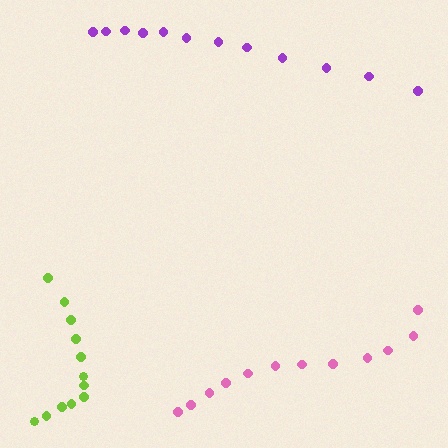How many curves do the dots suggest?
There are 3 distinct paths.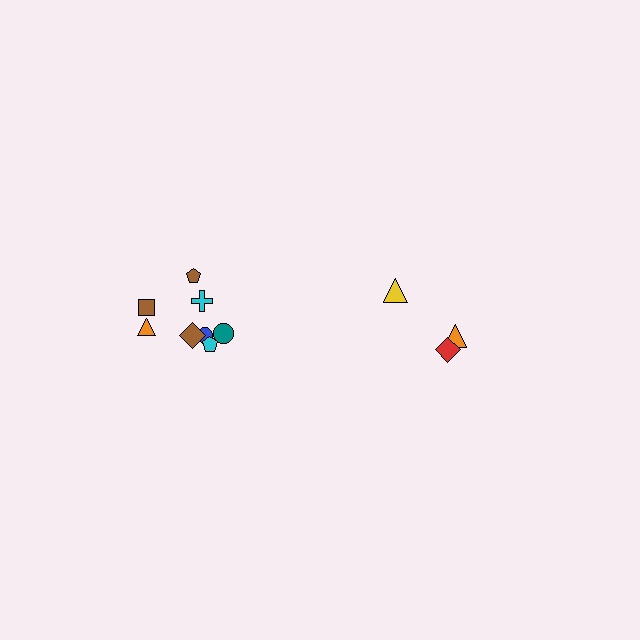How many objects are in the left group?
There are 8 objects.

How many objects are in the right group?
There are 3 objects.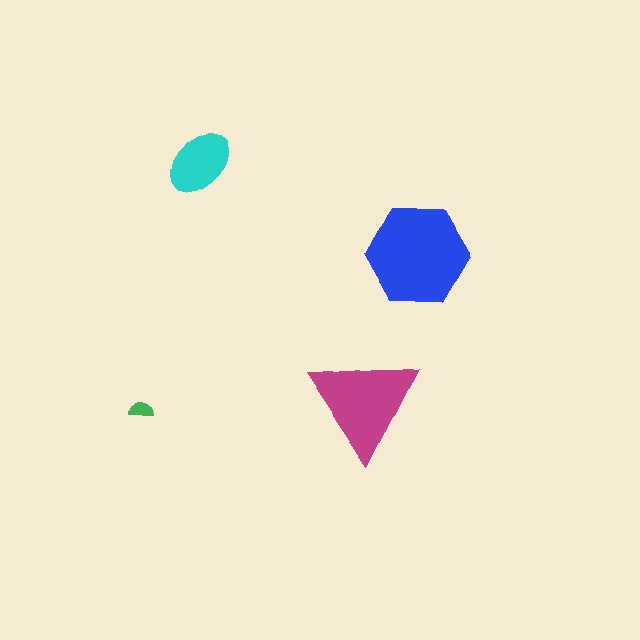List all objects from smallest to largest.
The green semicircle, the cyan ellipse, the magenta triangle, the blue hexagon.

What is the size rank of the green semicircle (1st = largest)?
4th.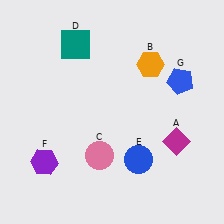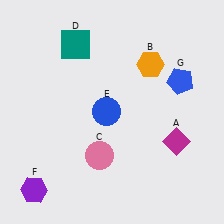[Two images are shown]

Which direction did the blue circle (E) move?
The blue circle (E) moved up.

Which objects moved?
The objects that moved are: the blue circle (E), the purple hexagon (F).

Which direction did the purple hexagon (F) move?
The purple hexagon (F) moved down.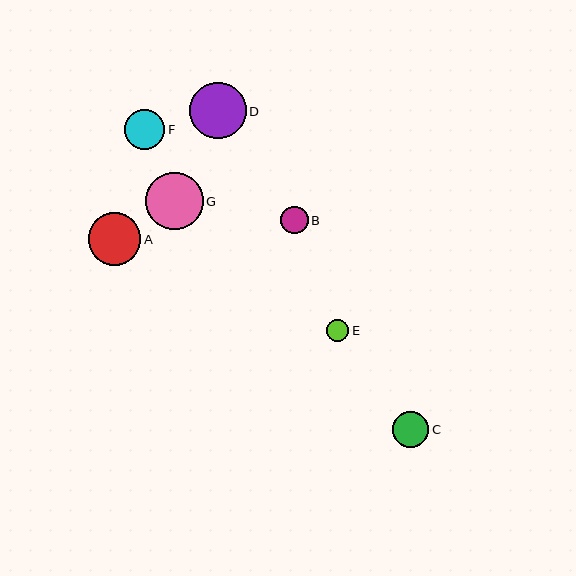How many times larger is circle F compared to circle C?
Circle F is approximately 1.1 times the size of circle C.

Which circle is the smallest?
Circle E is the smallest with a size of approximately 23 pixels.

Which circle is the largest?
Circle G is the largest with a size of approximately 57 pixels.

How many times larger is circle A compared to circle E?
Circle A is approximately 2.3 times the size of circle E.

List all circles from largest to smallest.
From largest to smallest: G, D, A, F, C, B, E.